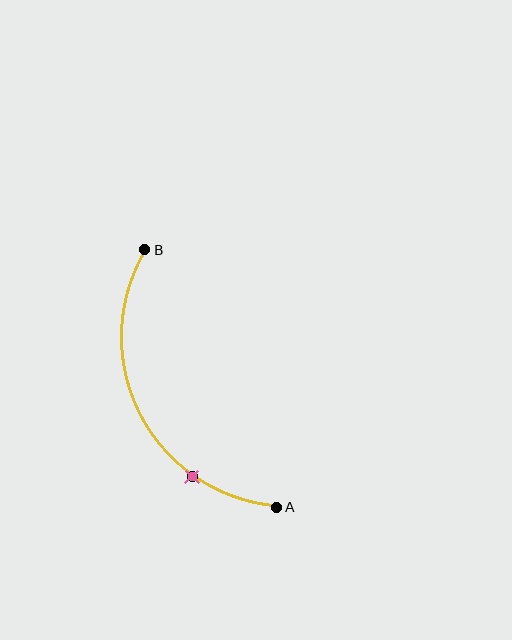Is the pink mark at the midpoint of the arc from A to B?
No. The pink mark lies on the arc but is closer to endpoint A. The arc midpoint would be at the point on the curve equidistant along the arc from both A and B.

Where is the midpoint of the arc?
The arc midpoint is the point on the curve farthest from the straight line joining A and B. It sits to the left of that line.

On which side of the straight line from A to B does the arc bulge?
The arc bulges to the left of the straight line connecting A and B.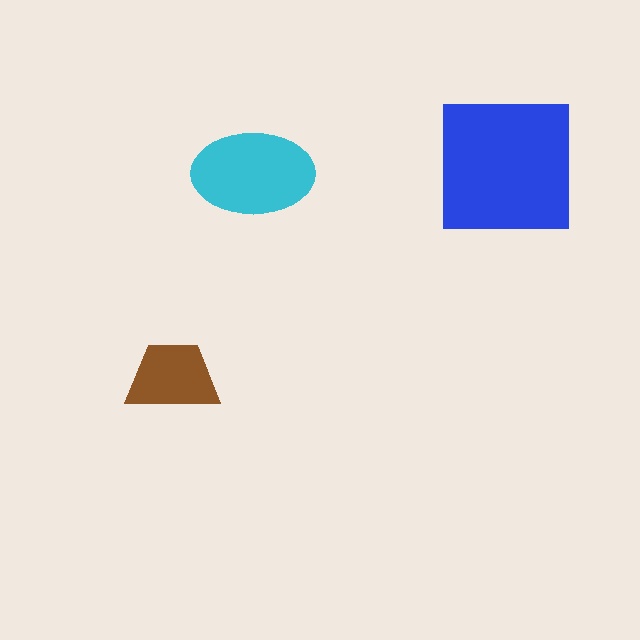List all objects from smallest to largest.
The brown trapezoid, the cyan ellipse, the blue square.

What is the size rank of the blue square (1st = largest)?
1st.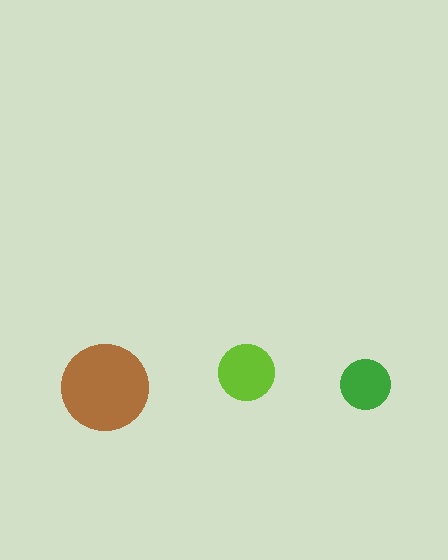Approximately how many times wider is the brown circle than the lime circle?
About 1.5 times wider.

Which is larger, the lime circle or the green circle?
The lime one.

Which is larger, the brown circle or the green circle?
The brown one.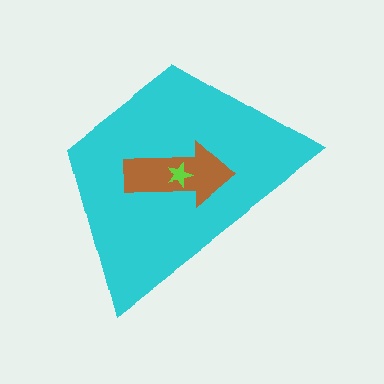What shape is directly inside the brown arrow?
The lime star.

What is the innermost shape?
The lime star.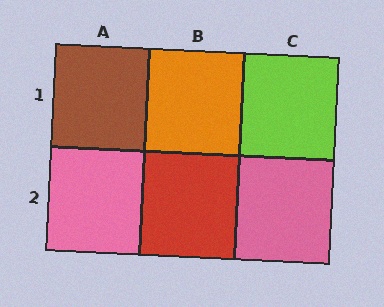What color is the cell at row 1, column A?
Brown.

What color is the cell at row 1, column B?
Orange.